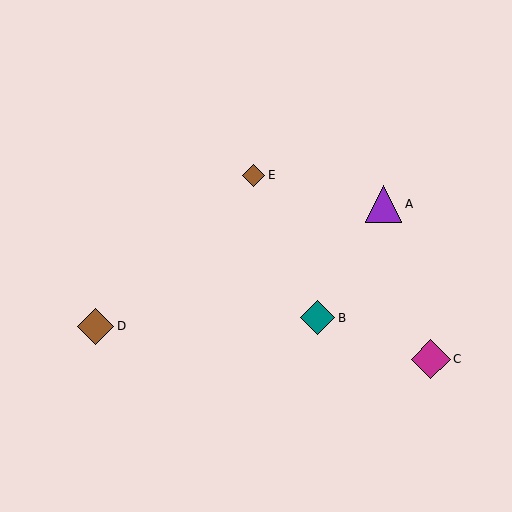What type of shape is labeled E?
Shape E is a brown diamond.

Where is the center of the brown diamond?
The center of the brown diamond is at (96, 326).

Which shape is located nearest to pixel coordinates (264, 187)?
The brown diamond (labeled E) at (253, 175) is nearest to that location.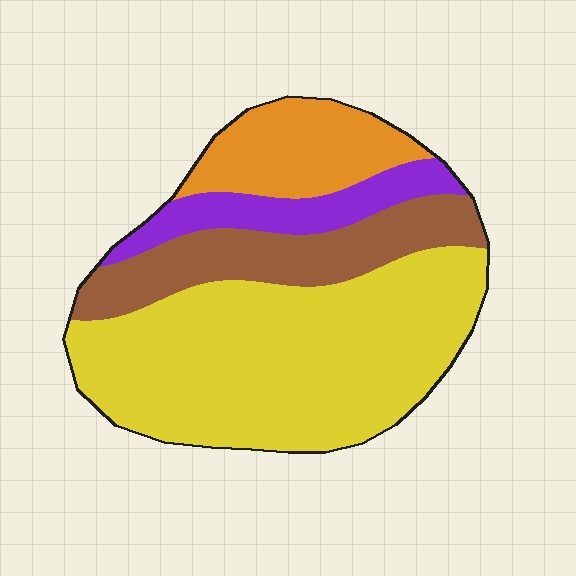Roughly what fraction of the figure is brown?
Brown covers roughly 20% of the figure.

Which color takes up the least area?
Purple, at roughly 10%.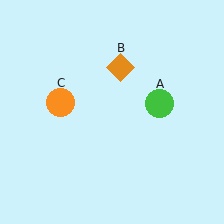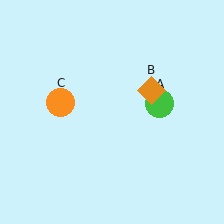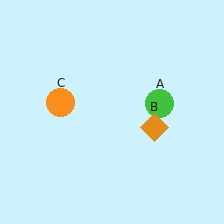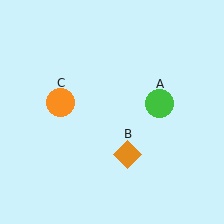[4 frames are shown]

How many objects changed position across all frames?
1 object changed position: orange diamond (object B).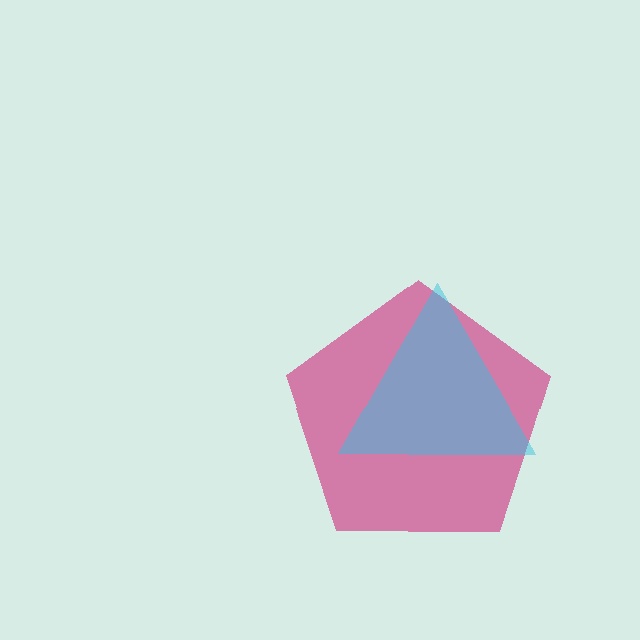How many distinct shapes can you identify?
There are 2 distinct shapes: a magenta pentagon, a cyan triangle.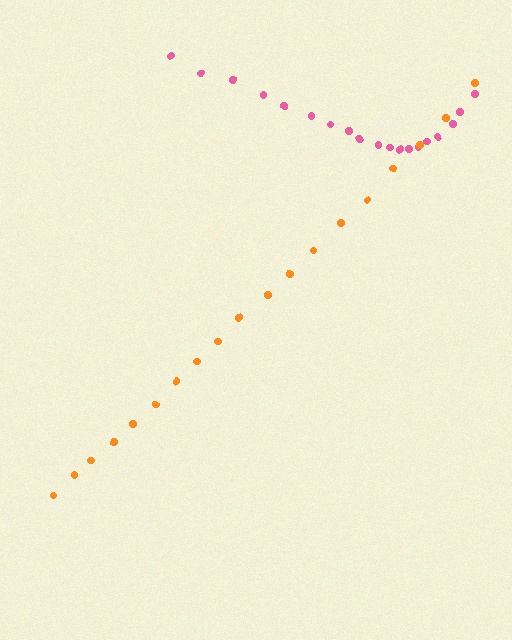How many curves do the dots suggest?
There are 2 distinct paths.